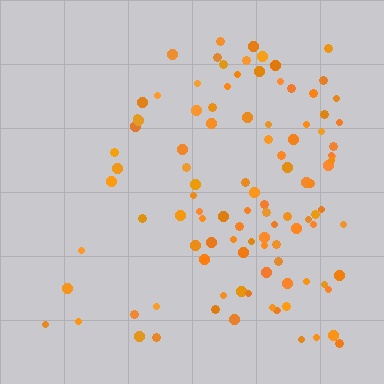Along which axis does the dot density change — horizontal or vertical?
Horizontal.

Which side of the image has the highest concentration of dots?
The right.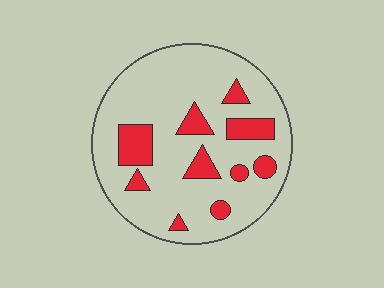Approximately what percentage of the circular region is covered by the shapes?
Approximately 20%.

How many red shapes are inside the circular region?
10.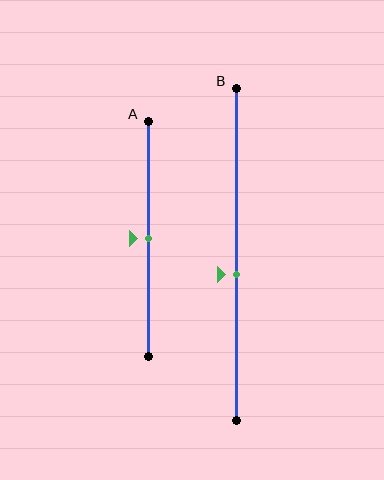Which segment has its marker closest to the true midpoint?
Segment A has its marker closest to the true midpoint.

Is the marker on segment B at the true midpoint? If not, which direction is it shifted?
No, the marker on segment B is shifted downward by about 6% of the segment length.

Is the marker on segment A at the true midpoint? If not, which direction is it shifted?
Yes, the marker on segment A is at the true midpoint.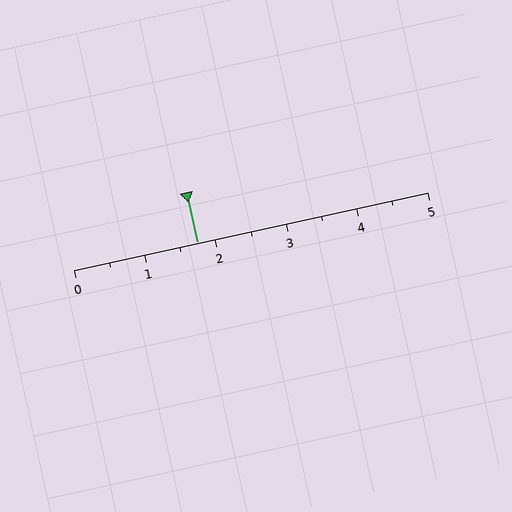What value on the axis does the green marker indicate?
The marker indicates approximately 1.8.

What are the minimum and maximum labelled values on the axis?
The axis runs from 0 to 5.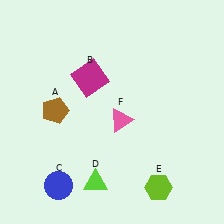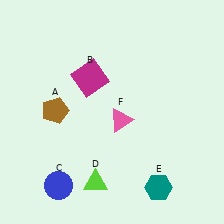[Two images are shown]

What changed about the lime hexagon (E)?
In Image 1, E is lime. In Image 2, it changed to teal.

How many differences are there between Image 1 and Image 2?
There is 1 difference between the two images.